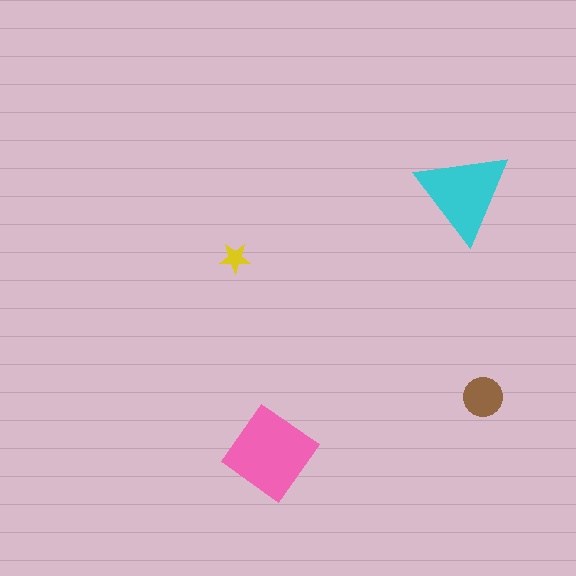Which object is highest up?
The cyan triangle is topmost.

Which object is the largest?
The pink diamond.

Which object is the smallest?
The yellow star.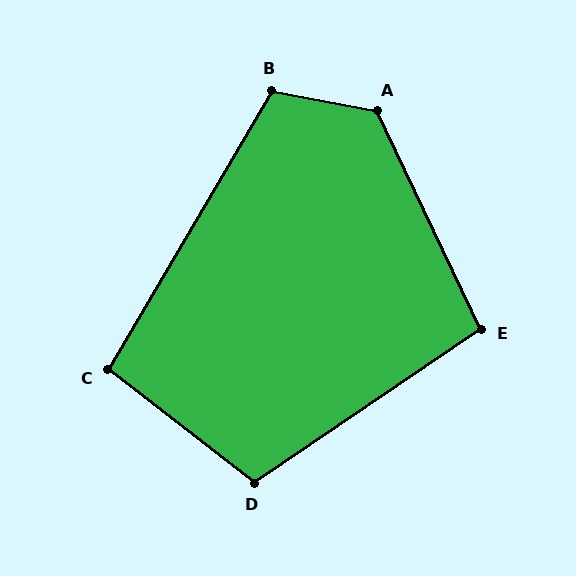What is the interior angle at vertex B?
Approximately 109 degrees (obtuse).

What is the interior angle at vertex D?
Approximately 108 degrees (obtuse).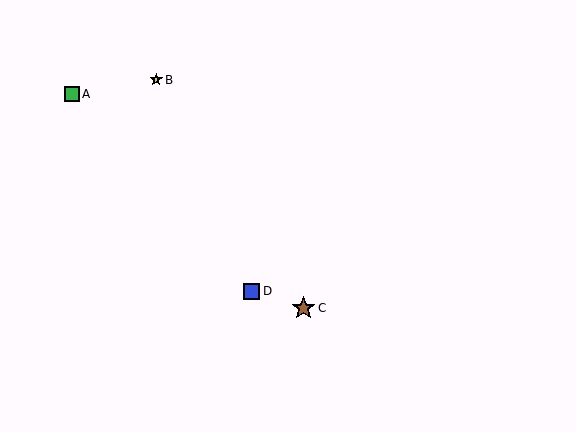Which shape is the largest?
The brown star (labeled C) is the largest.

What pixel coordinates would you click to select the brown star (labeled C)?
Click at (303, 308) to select the brown star C.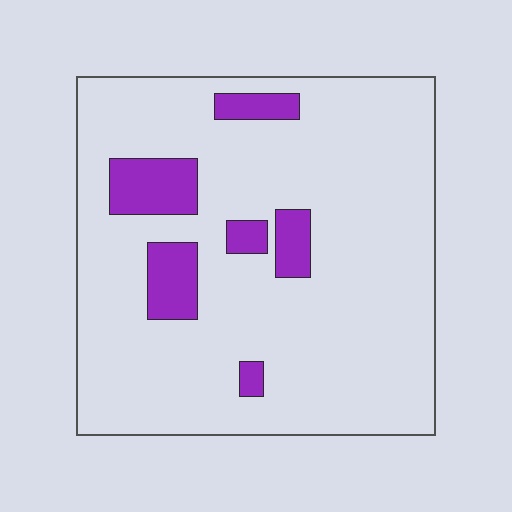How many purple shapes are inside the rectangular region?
6.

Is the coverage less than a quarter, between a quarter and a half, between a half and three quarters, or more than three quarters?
Less than a quarter.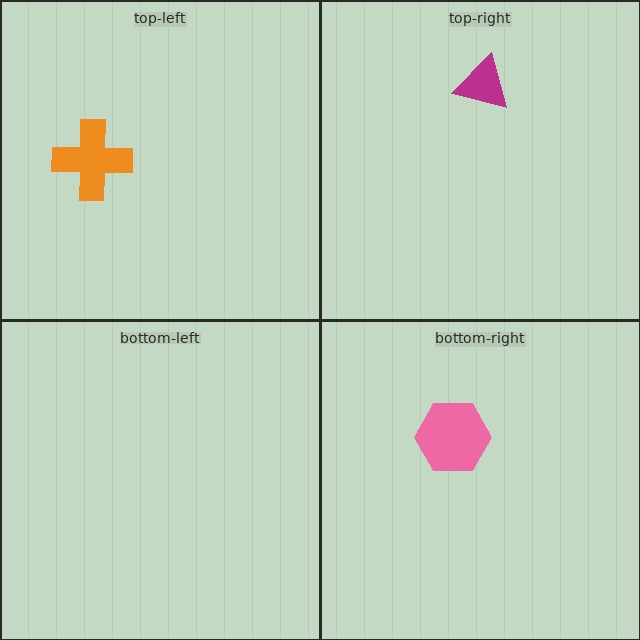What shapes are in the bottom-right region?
The pink hexagon.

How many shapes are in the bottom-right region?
1.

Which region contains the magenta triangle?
The top-right region.